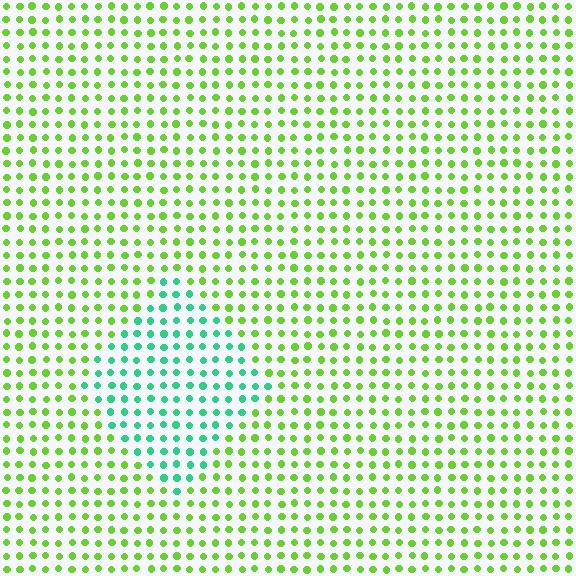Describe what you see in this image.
The image is filled with small lime elements in a uniform arrangement. A diamond-shaped region is visible where the elements are tinted to a slightly different hue, forming a subtle color boundary.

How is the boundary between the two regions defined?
The boundary is defined purely by a slight shift in hue (about 53 degrees). Spacing, size, and orientation are identical on both sides.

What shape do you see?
I see a diamond.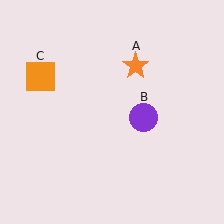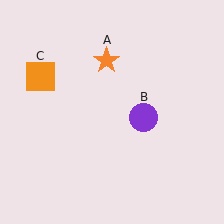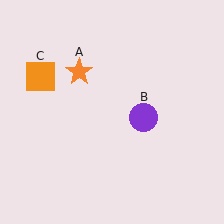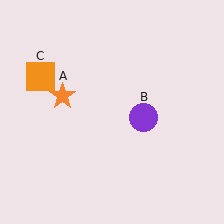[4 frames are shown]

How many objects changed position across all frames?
1 object changed position: orange star (object A).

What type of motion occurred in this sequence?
The orange star (object A) rotated counterclockwise around the center of the scene.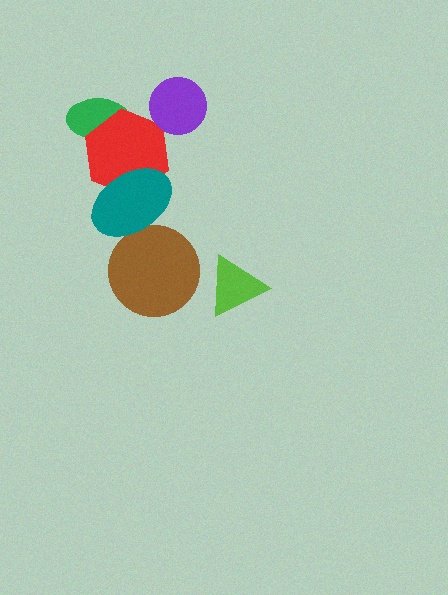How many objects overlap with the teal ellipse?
2 objects overlap with the teal ellipse.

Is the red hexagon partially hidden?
Yes, it is partially covered by another shape.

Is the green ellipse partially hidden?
Yes, it is partially covered by another shape.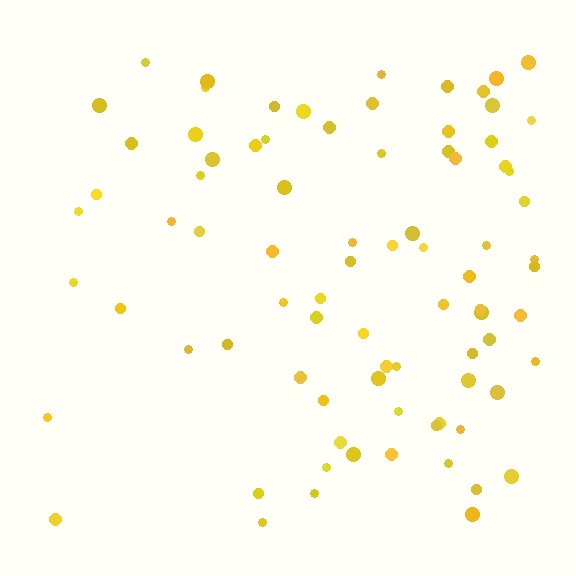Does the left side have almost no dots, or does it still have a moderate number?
Still a moderate number, just noticeably fewer than the right.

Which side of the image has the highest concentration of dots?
The right.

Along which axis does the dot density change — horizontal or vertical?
Horizontal.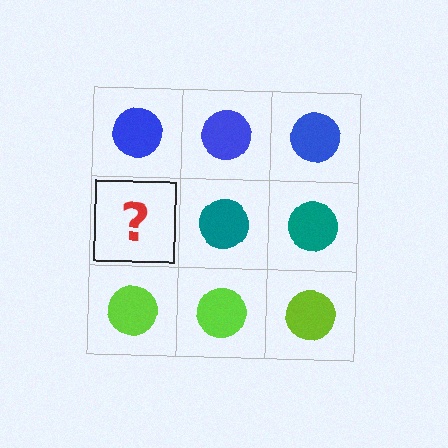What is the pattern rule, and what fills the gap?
The rule is that each row has a consistent color. The gap should be filled with a teal circle.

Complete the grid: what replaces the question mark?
The question mark should be replaced with a teal circle.